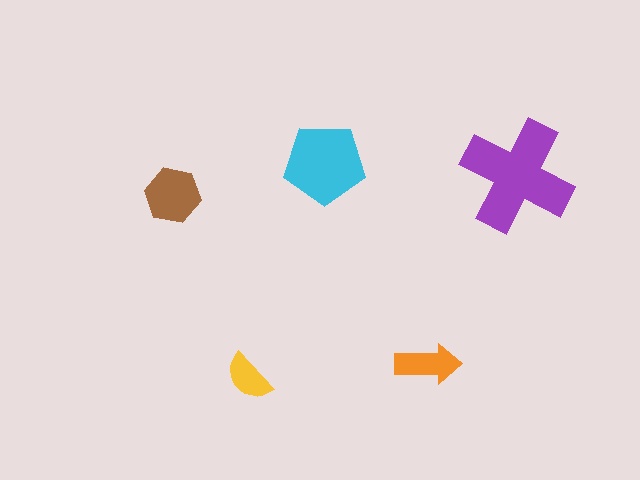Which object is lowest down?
The yellow semicircle is bottommost.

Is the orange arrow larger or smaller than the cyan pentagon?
Smaller.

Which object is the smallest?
The yellow semicircle.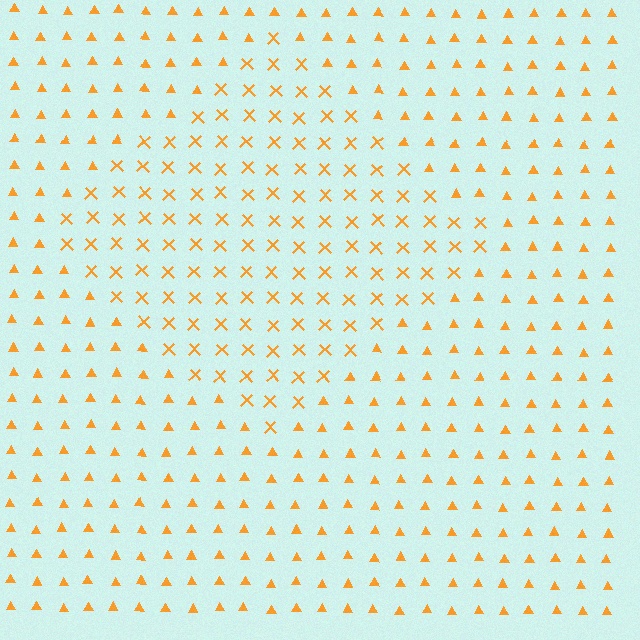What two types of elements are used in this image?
The image uses X marks inside the diamond region and triangles outside it.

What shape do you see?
I see a diamond.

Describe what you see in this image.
The image is filled with small orange elements arranged in a uniform grid. A diamond-shaped region contains X marks, while the surrounding area contains triangles. The boundary is defined purely by the change in element shape.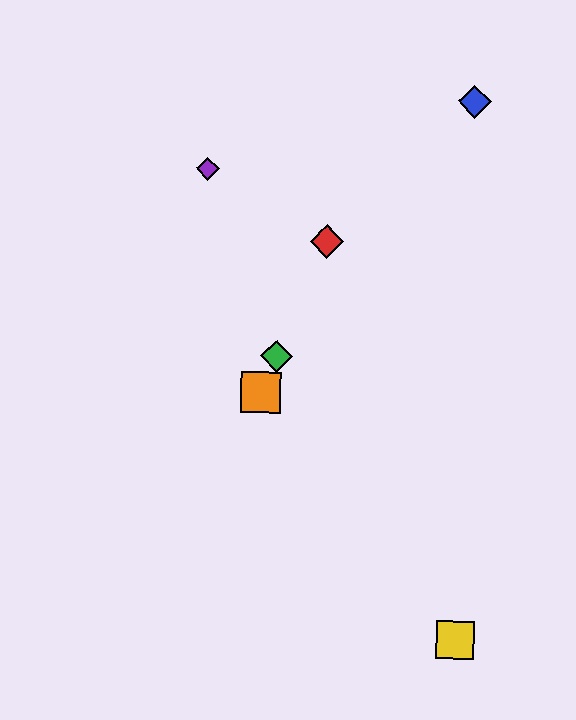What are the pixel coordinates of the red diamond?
The red diamond is at (327, 242).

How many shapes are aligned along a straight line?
3 shapes (the red diamond, the green diamond, the orange square) are aligned along a straight line.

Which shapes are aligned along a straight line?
The red diamond, the green diamond, the orange square are aligned along a straight line.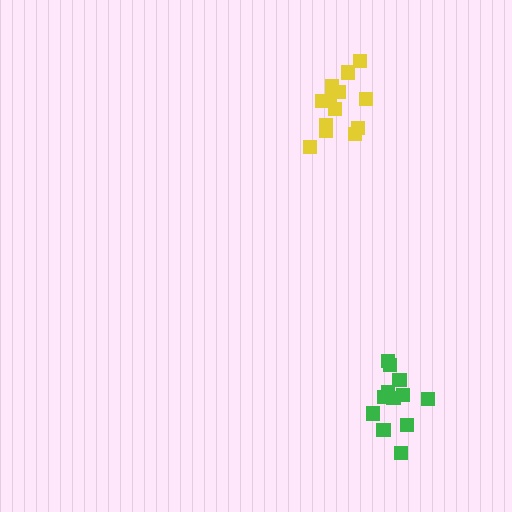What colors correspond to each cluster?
The clusters are colored: yellow, green.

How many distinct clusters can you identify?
There are 2 distinct clusters.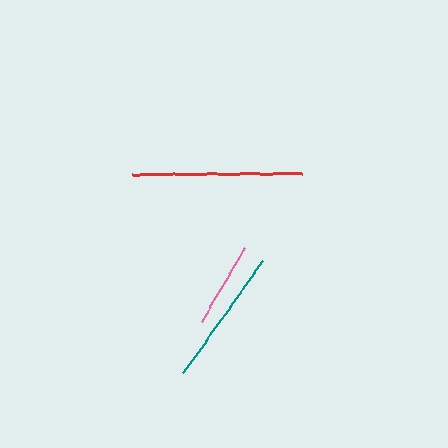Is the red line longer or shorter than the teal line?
The red line is longer than the teal line.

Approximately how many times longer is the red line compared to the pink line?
The red line is approximately 2.0 times the length of the pink line.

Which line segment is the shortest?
The pink line is the shortest at approximately 85 pixels.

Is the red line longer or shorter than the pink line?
The red line is longer than the pink line.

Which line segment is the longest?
The red line is the longest at approximately 169 pixels.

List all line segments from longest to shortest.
From longest to shortest: red, teal, pink.